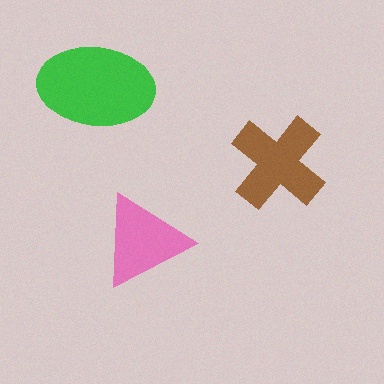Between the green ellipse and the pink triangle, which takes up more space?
The green ellipse.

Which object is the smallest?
The pink triangle.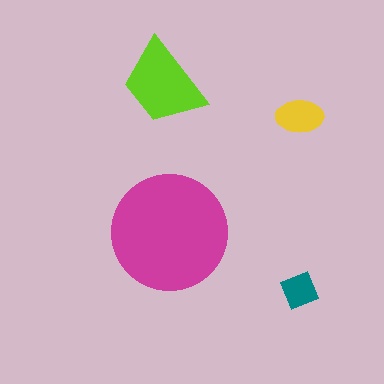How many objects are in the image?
There are 4 objects in the image.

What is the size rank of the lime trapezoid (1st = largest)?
2nd.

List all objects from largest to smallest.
The magenta circle, the lime trapezoid, the yellow ellipse, the teal square.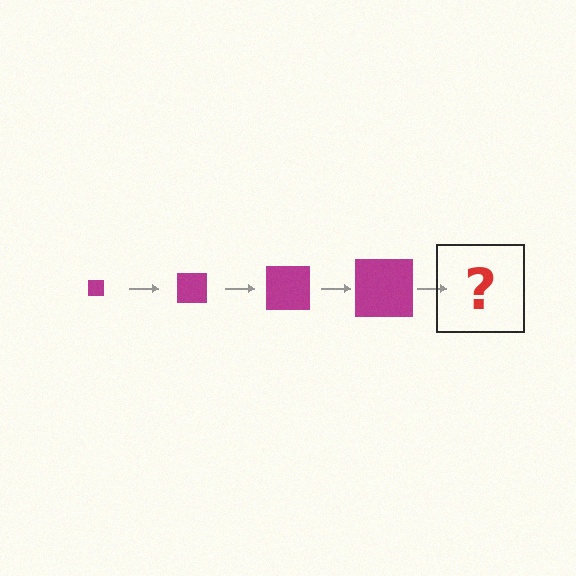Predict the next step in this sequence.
The next step is a magenta square, larger than the previous one.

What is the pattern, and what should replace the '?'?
The pattern is that the square gets progressively larger each step. The '?' should be a magenta square, larger than the previous one.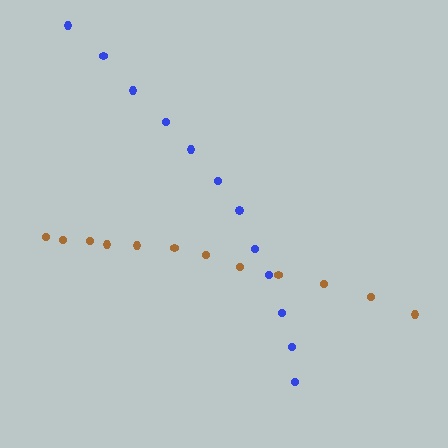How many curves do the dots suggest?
There are 2 distinct paths.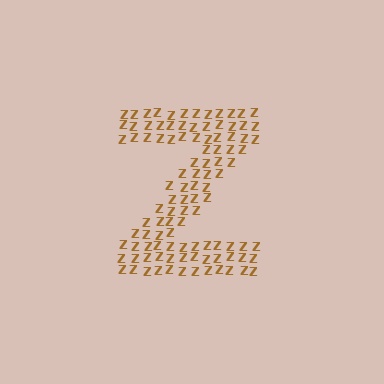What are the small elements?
The small elements are letter Z's.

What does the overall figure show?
The overall figure shows the letter Z.